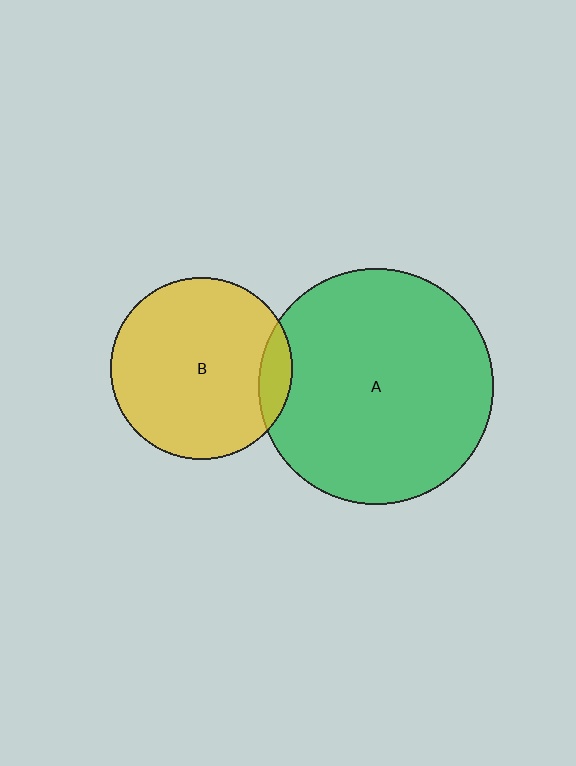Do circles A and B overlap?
Yes.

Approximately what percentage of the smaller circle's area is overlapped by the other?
Approximately 10%.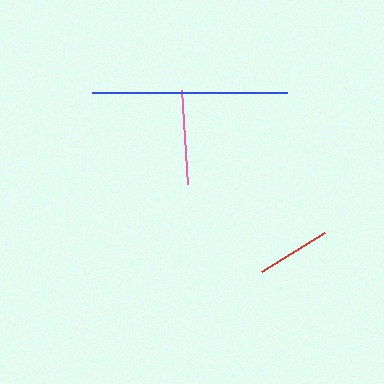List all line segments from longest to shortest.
From longest to shortest: blue, pink, red.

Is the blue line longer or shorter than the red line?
The blue line is longer than the red line.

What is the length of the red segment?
The red segment is approximately 74 pixels long.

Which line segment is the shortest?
The red line is the shortest at approximately 74 pixels.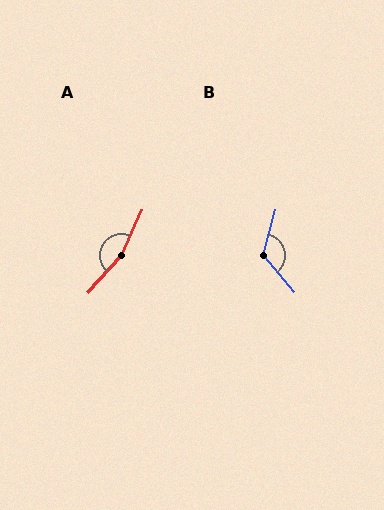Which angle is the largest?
A, at approximately 163 degrees.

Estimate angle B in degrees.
Approximately 125 degrees.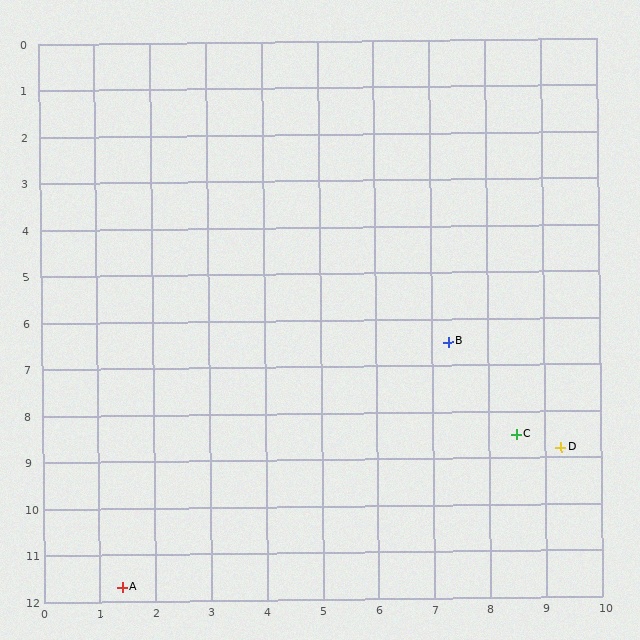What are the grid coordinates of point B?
Point B is at approximately (7.3, 6.5).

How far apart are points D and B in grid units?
Points D and B are about 3.0 grid units apart.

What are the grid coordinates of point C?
Point C is at approximately (8.5, 8.5).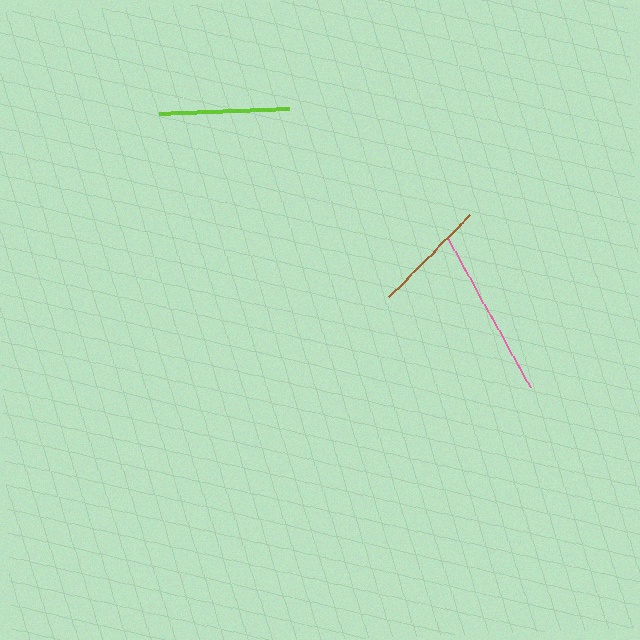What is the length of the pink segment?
The pink segment is approximately 170 pixels long.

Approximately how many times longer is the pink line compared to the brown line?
The pink line is approximately 1.5 times the length of the brown line.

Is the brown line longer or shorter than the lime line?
The lime line is longer than the brown line.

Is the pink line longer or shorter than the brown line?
The pink line is longer than the brown line.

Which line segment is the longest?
The pink line is the longest at approximately 170 pixels.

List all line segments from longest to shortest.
From longest to shortest: pink, lime, brown.